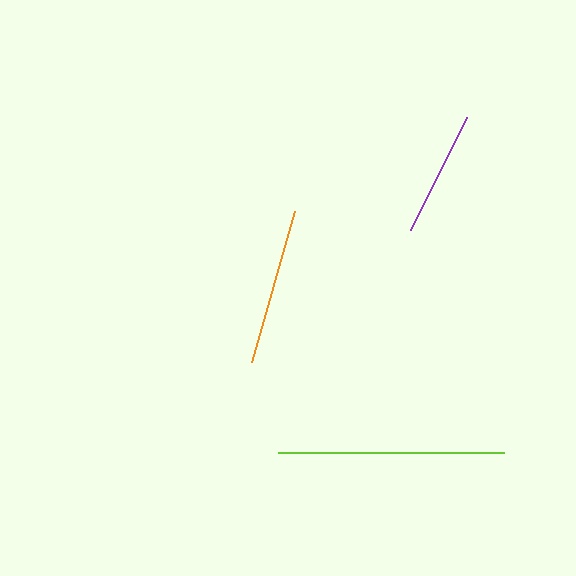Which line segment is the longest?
The lime line is the longest at approximately 226 pixels.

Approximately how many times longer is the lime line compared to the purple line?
The lime line is approximately 1.8 times the length of the purple line.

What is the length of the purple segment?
The purple segment is approximately 126 pixels long.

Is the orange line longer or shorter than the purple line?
The orange line is longer than the purple line.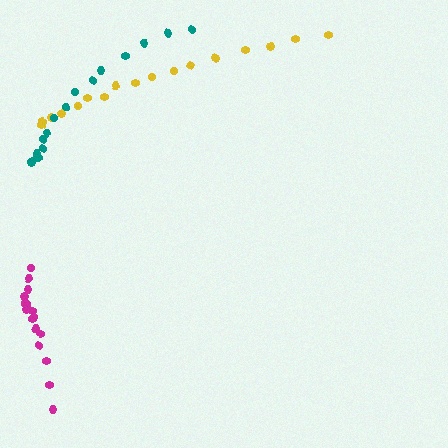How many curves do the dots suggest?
There are 3 distinct paths.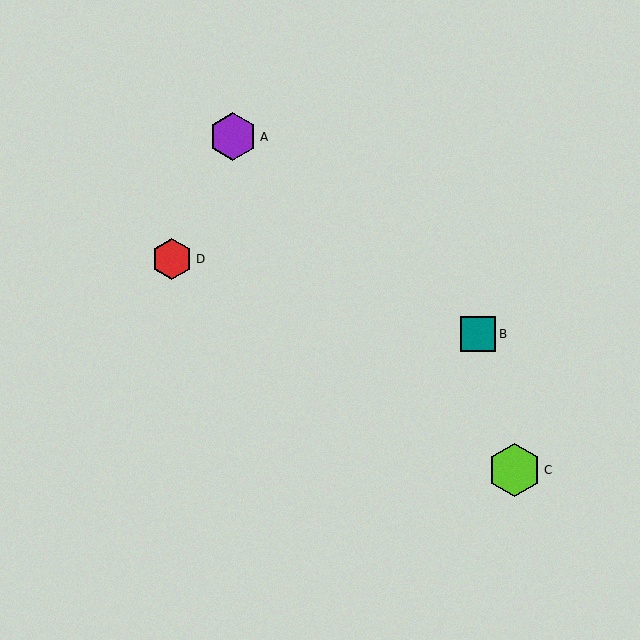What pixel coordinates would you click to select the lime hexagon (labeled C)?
Click at (514, 470) to select the lime hexagon C.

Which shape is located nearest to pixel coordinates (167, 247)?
The red hexagon (labeled D) at (172, 259) is nearest to that location.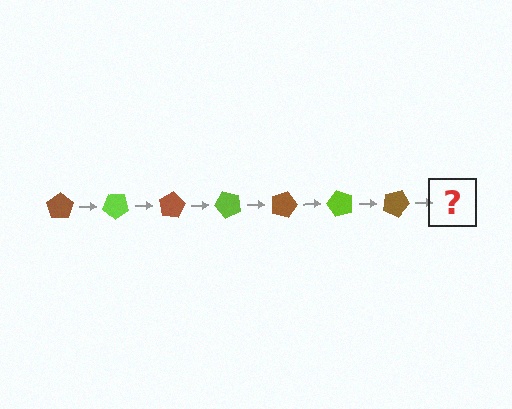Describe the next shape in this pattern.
It should be a lime pentagon, rotated 280 degrees from the start.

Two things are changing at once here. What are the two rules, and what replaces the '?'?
The two rules are that it rotates 40 degrees each step and the color cycles through brown and lime. The '?' should be a lime pentagon, rotated 280 degrees from the start.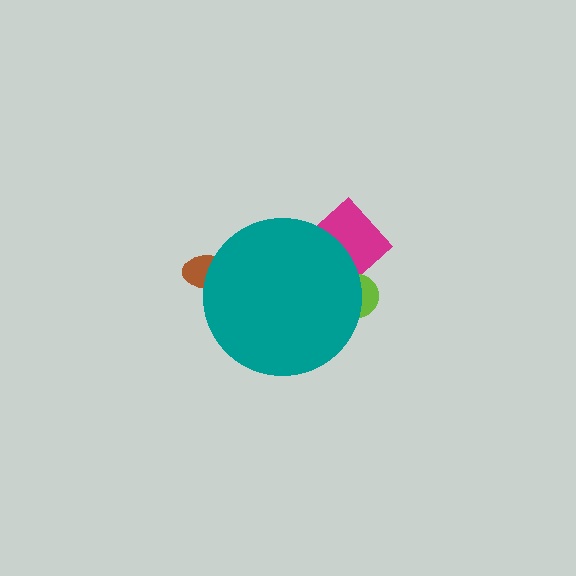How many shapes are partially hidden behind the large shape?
3 shapes are partially hidden.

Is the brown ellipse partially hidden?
Yes, the brown ellipse is partially hidden behind the teal circle.